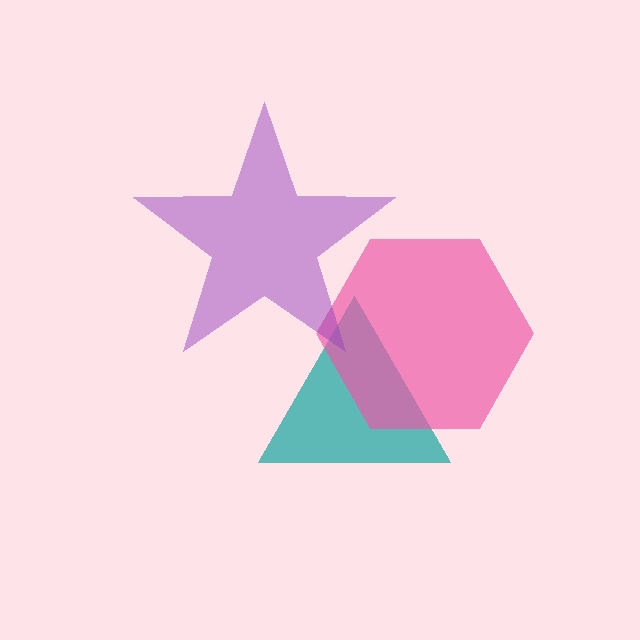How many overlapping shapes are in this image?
There are 3 overlapping shapes in the image.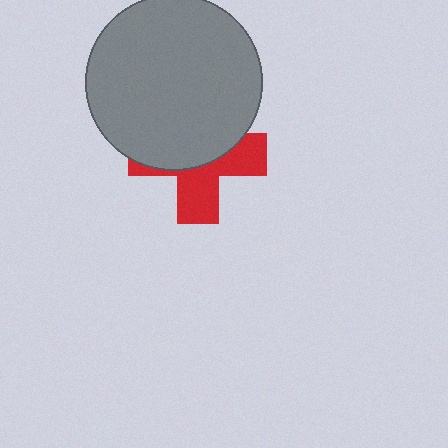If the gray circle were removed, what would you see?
You would see the complete red cross.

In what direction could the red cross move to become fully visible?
The red cross could move down. That would shift it out from behind the gray circle entirely.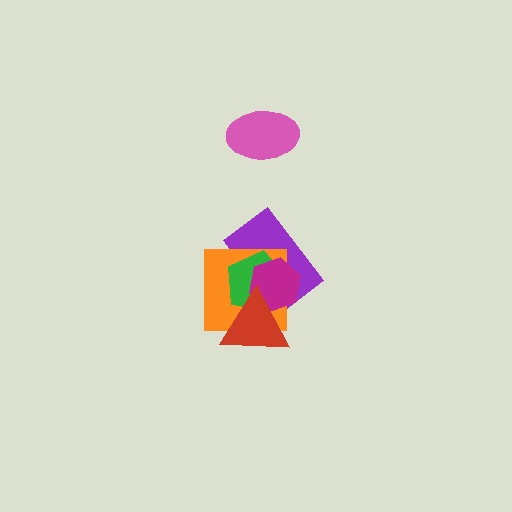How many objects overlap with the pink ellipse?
0 objects overlap with the pink ellipse.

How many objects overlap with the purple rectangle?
4 objects overlap with the purple rectangle.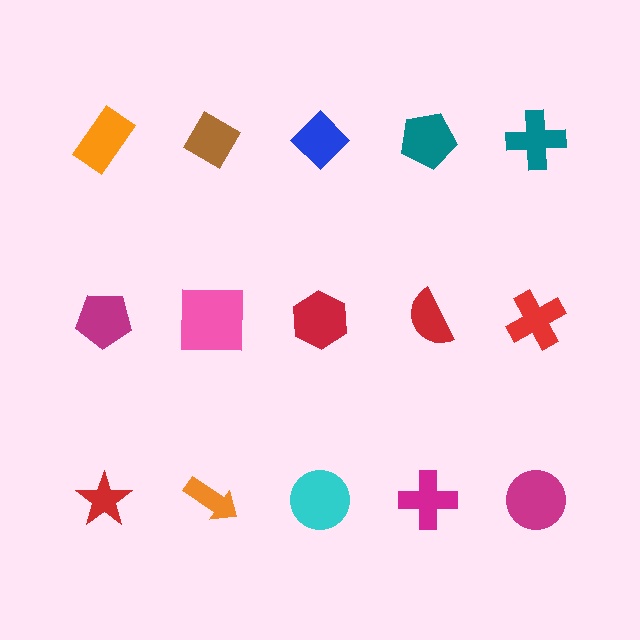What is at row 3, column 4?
A magenta cross.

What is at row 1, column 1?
An orange rectangle.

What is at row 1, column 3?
A blue diamond.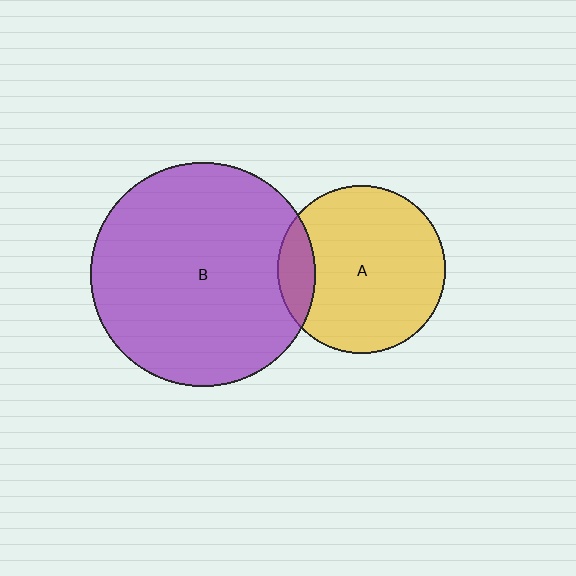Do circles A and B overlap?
Yes.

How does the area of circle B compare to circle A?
Approximately 1.8 times.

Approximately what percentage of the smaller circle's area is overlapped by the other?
Approximately 15%.